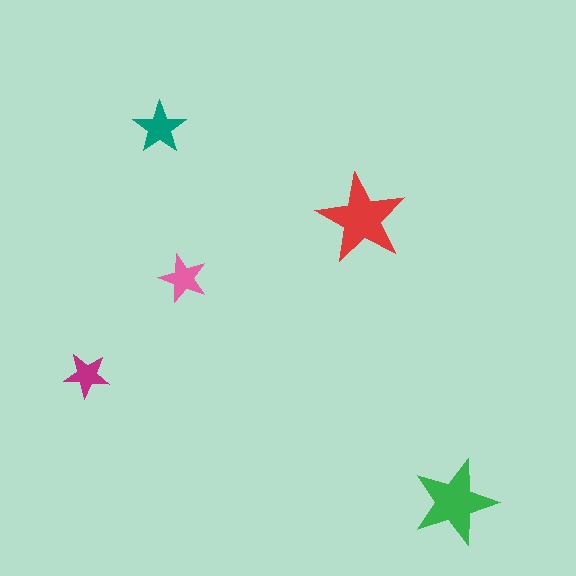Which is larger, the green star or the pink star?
The green one.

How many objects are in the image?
There are 5 objects in the image.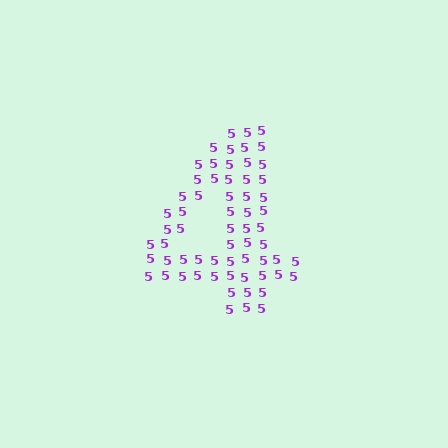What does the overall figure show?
The overall figure shows the digit 4.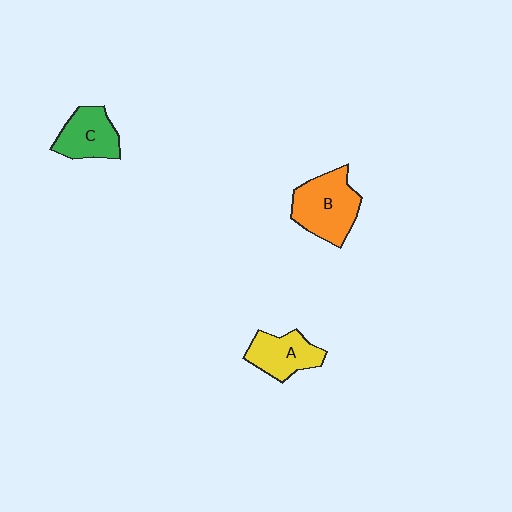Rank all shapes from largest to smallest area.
From largest to smallest: B (orange), C (green), A (yellow).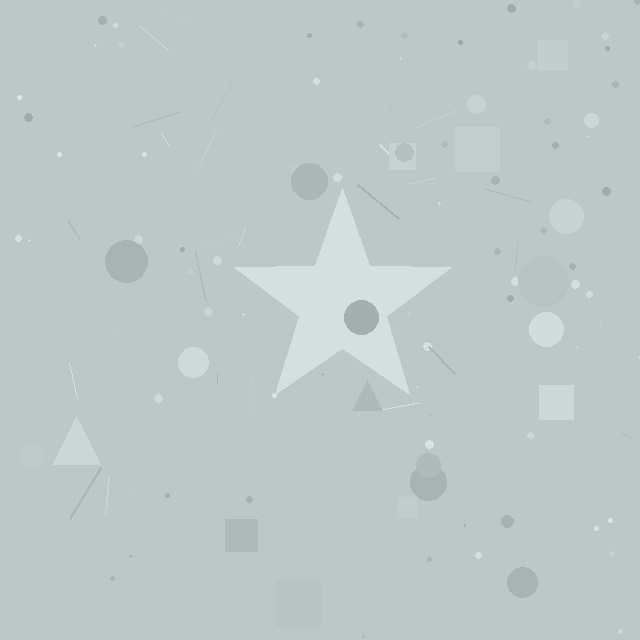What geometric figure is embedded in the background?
A star is embedded in the background.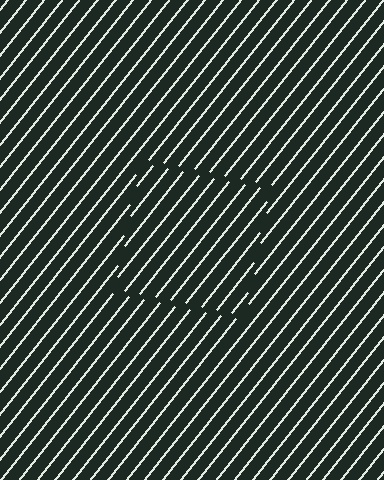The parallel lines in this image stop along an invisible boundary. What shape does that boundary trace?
An illusory square. The interior of the shape contains the same grating, shifted by half a period — the contour is defined by the phase discontinuity where line-ends from the inner and outer gratings abut.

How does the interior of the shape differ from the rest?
The interior of the shape contains the same grating, shifted by half a period — the contour is defined by the phase discontinuity where line-ends from the inner and outer gratings abut.